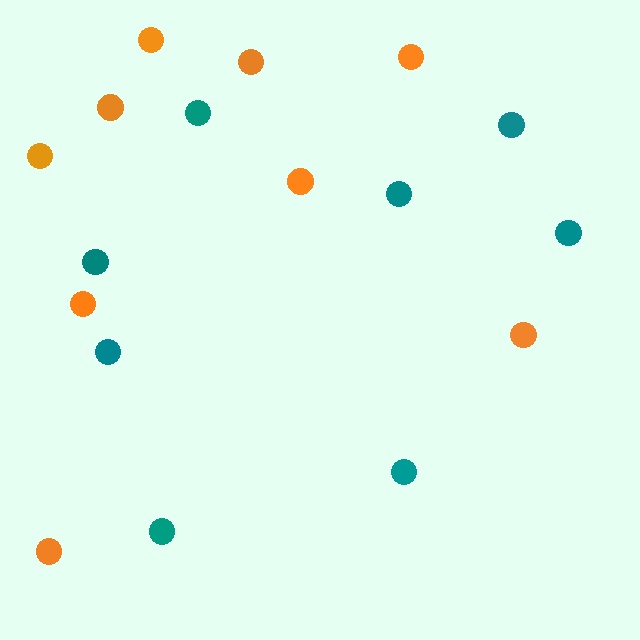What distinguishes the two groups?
There are 2 groups: one group of teal circles (8) and one group of orange circles (9).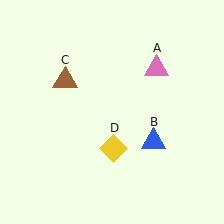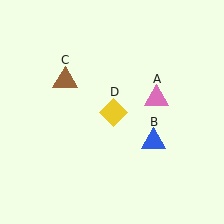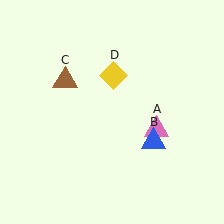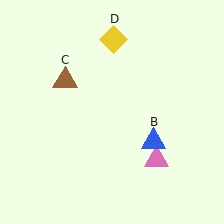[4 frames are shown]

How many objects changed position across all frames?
2 objects changed position: pink triangle (object A), yellow diamond (object D).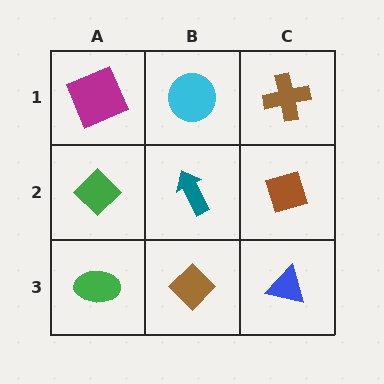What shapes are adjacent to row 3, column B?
A teal arrow (row 2, column B), a green ellipse (row 3, column A), a blue triangle (row 3, column C).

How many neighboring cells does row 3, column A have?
2.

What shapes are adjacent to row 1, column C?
A brown diamond (row 2, column C), a cyan circle (row 1, column B).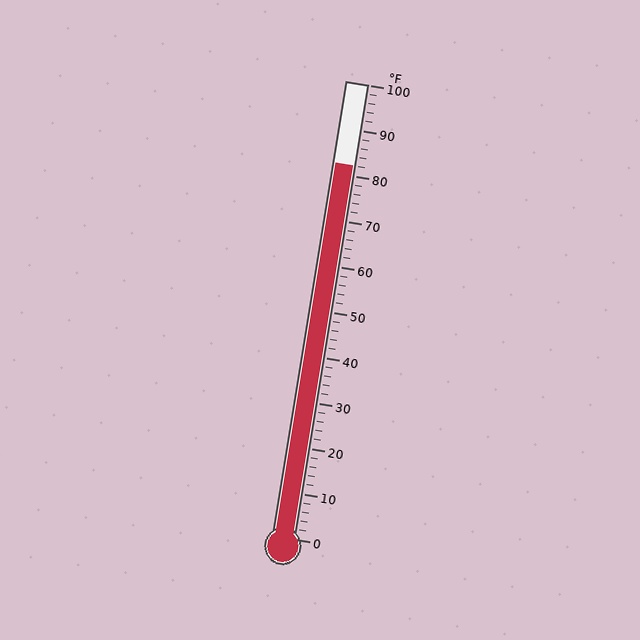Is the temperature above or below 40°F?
The temperature is above 40°F.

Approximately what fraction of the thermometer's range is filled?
The thermometer is filled to approximately 80% of its range.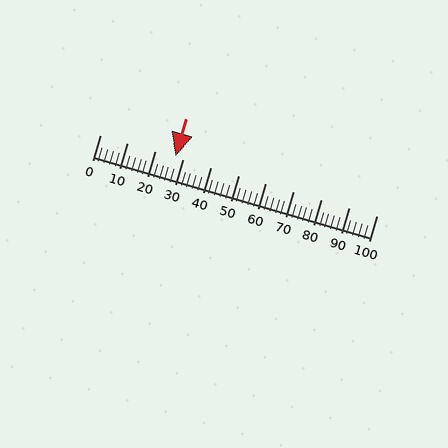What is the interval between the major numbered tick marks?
The major tick marks are spaced 10 units apart.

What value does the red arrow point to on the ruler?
The red arrow points to approximately 27.